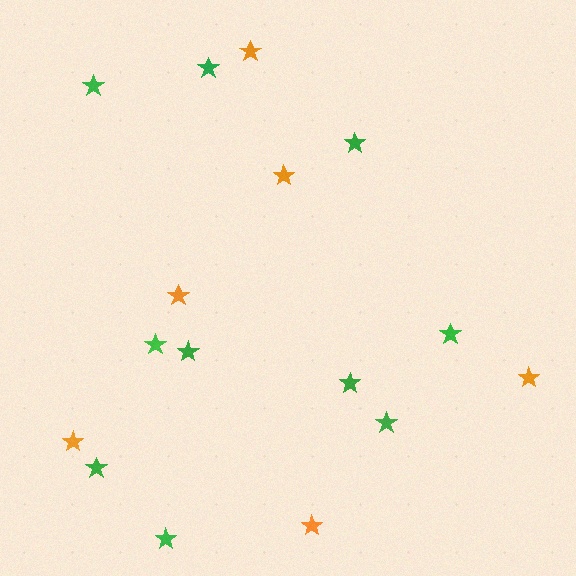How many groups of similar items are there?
There are 2 groups: one group of green stars (10) and one group of orange stars (6).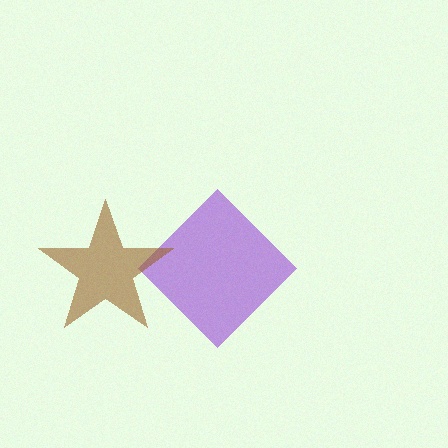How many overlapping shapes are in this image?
There are 2 overlapping shapes in the image.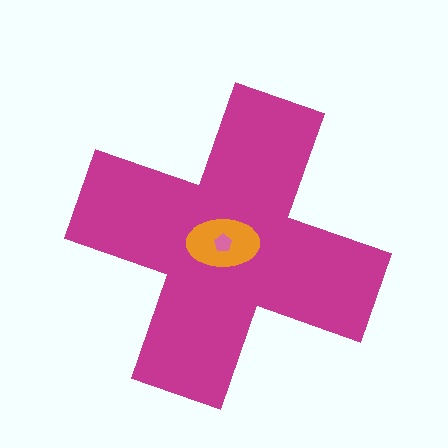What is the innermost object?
The pink pentagon.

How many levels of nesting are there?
3.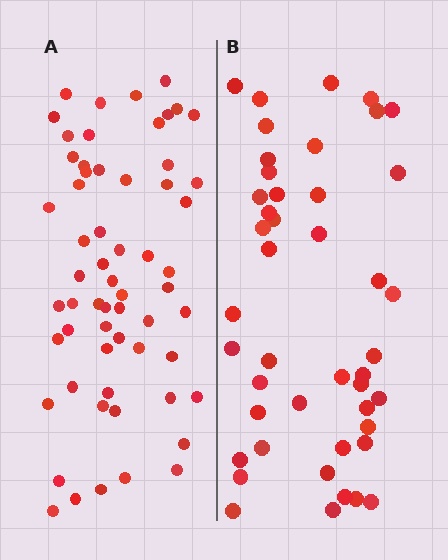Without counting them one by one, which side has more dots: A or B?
Region A (the left region) has more dots.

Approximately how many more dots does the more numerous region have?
Region A has approximately 15 more dots than region B.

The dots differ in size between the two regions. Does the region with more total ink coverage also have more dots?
No. Region B has more total ink coverage because its dots are larger, but region A actually contains more individual dots. Total area can be misleading — the number of items is what matters here.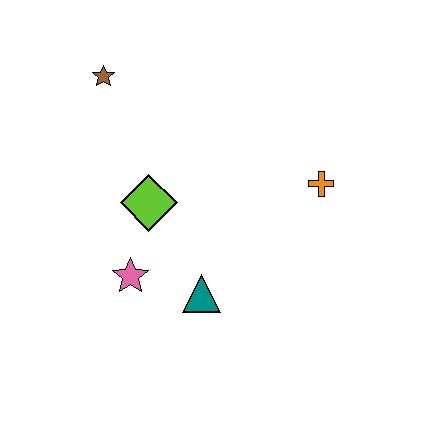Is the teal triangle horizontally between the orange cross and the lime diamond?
Yes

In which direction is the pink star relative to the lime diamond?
The pink star is below the lime diamond.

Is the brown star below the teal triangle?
No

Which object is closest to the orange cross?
The teal triangle is closest to the orange cross.